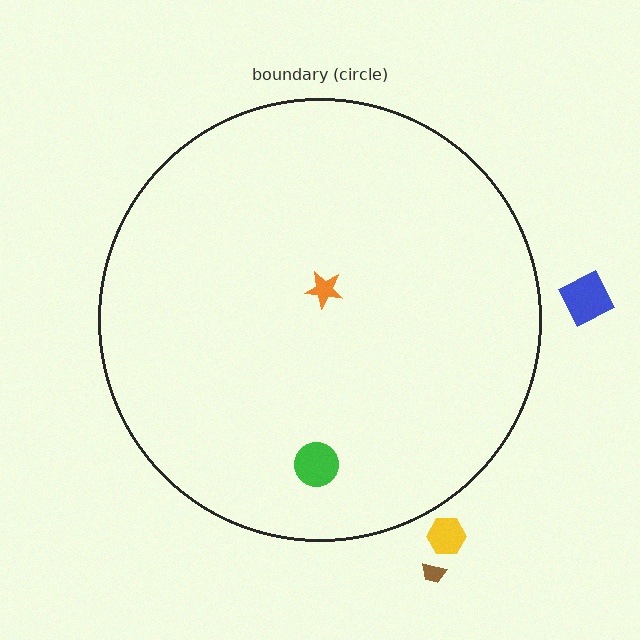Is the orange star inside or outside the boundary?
Inside.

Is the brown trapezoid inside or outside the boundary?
Outside.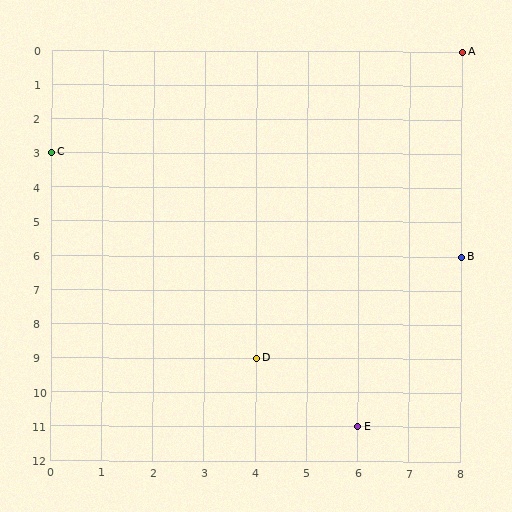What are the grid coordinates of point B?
Point B is at grid coordinates (8, 6).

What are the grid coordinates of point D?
Point D is at grid coordinates (4, 9).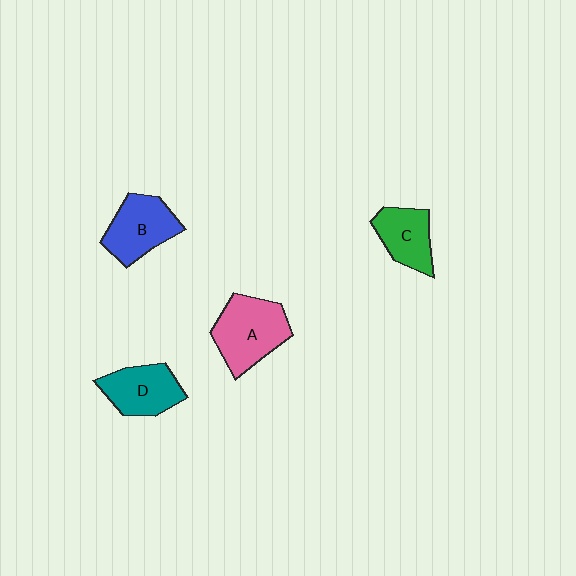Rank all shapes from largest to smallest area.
From largest to smallest: A (pink), B (blue), D (teal), C (green).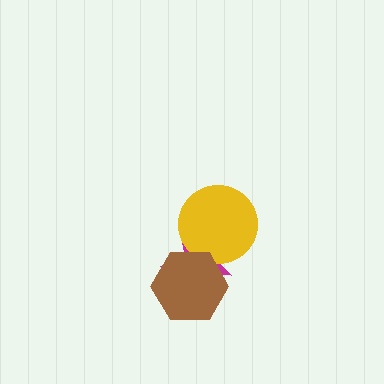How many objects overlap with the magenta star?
2 objects overlap with the magenta star.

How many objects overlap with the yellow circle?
2 objects overlap with the yellow circle.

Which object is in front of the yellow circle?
The brown hexagon is in front of the yellow circle.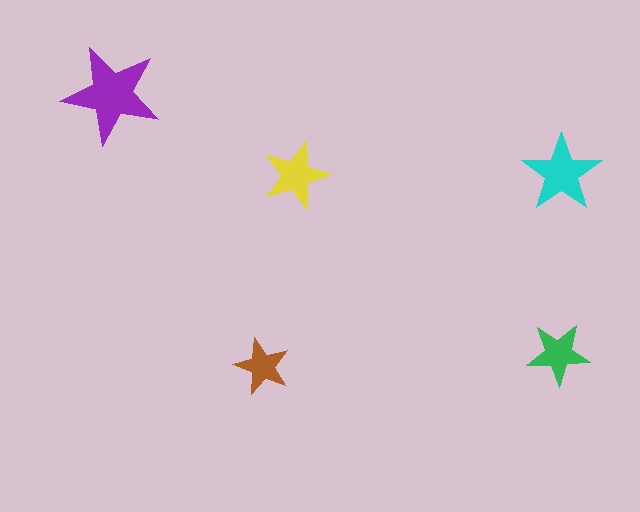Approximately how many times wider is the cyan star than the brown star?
About 1.5 times wider.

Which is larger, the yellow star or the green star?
The yellow one.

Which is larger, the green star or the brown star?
The green one.